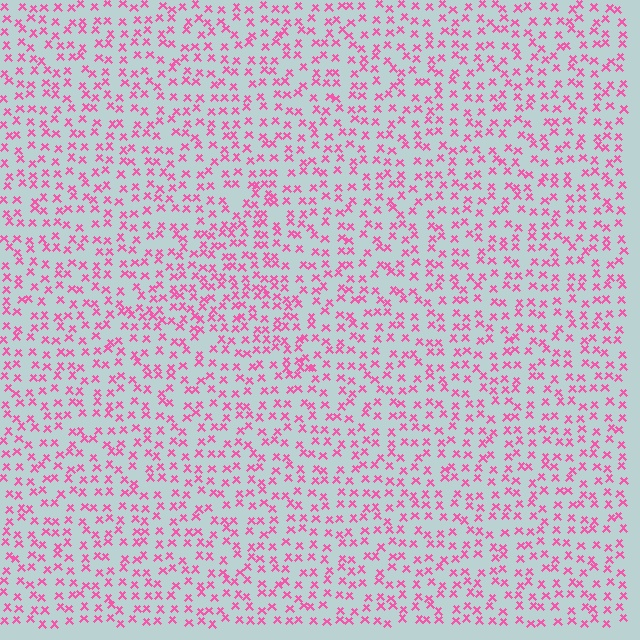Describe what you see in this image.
The image contains small pink elements arranged at two different densities. A triangle-shaped region is visible where the elements are more densely packed than the surrounding area.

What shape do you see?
I see a triangle.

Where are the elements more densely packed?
The elements are more densely packed inside the triangle boundary.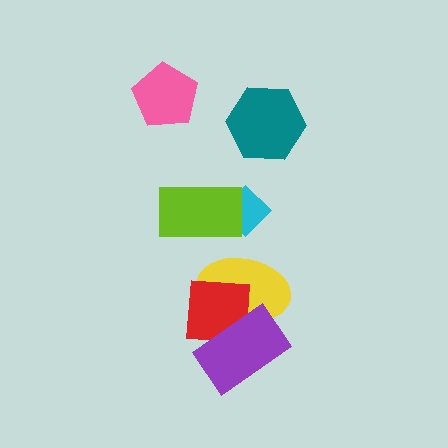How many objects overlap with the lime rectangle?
1 object overlaps with the lime rectangle.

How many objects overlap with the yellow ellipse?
2 objects overlap with the yellow ellipse.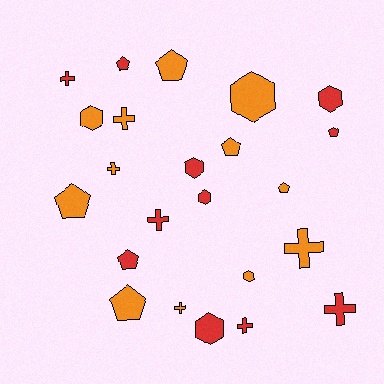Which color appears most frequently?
Orange, with 12 objects.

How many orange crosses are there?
There are 4 orange crosses.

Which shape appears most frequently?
Pentagon, with 8 objects.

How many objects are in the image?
There are 23 objects.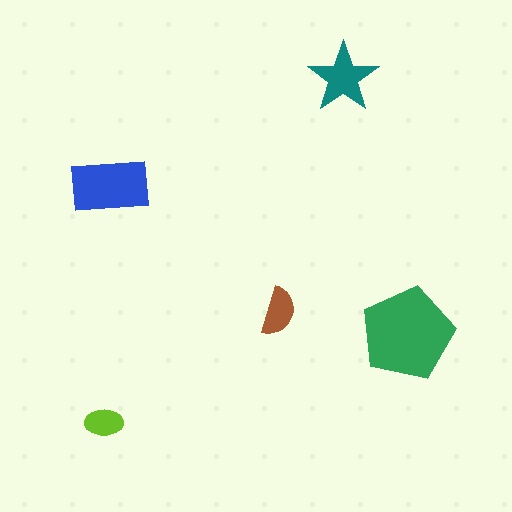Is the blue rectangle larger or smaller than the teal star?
Larger.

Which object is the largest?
The green pentagon.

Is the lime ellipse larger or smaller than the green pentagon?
Smaller.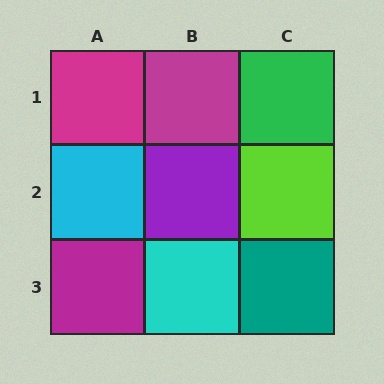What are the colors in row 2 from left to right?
Cyan, purple, lime.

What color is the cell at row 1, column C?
Green.